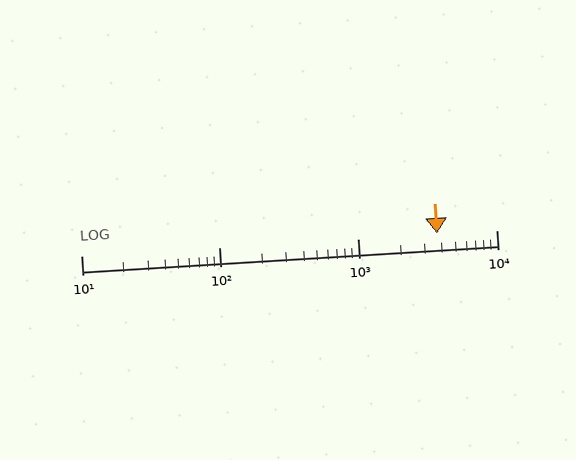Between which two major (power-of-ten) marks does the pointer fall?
The pointer is between 1000 and 10000.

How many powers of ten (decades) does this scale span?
The scale spans 3 decades, from 10 to 10000.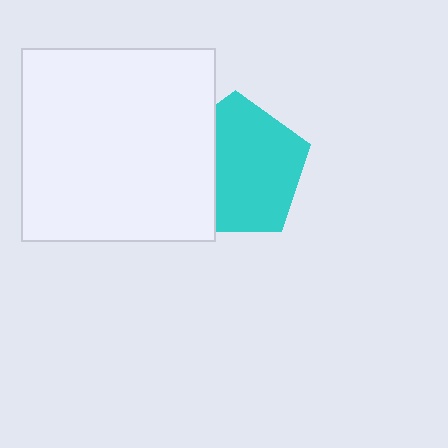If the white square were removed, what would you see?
You would see the complete cyan pentagon.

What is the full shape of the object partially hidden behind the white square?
The partially hidden object is a cyan pentagon.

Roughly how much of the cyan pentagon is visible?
Most of it is visible (roughly 69%).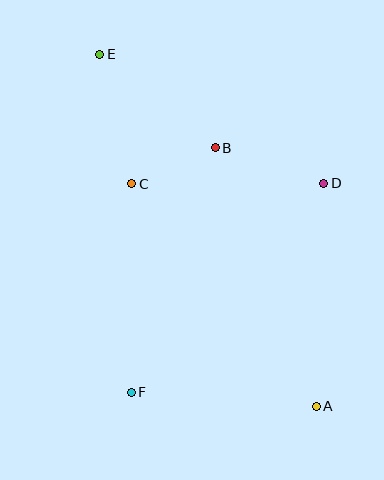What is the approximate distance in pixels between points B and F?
The distance between B and F is approximately 259 pixels.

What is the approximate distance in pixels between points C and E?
The distance between C and E is approximately 133 pixels.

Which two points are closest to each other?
Points B and C are closest to each other.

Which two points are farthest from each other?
Points A and E are farthest from each other.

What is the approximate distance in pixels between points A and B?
The distance between A and B is approximately 278 pixels.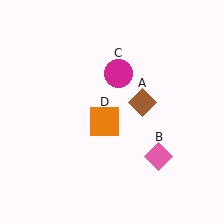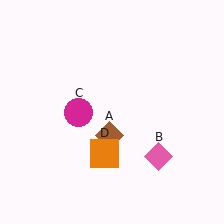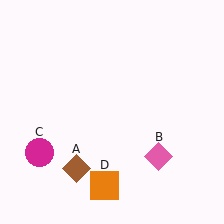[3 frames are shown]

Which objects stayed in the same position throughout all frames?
Pink diamond (object B) remained stationary.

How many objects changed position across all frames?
3 objects changed position: brown diamond (object A), magenta circle (object C), orange square (object D).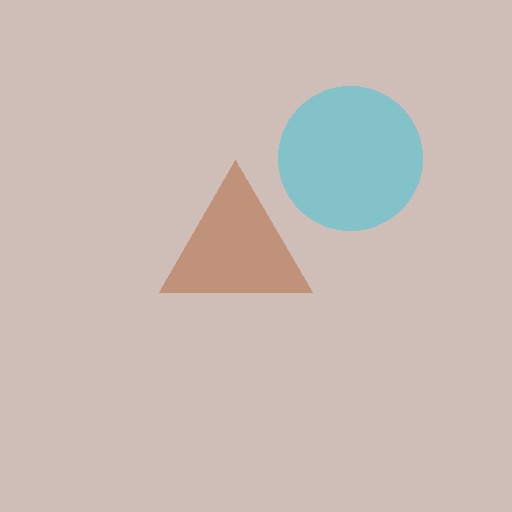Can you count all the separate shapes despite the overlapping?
Yes, there are 2 separate shapes.